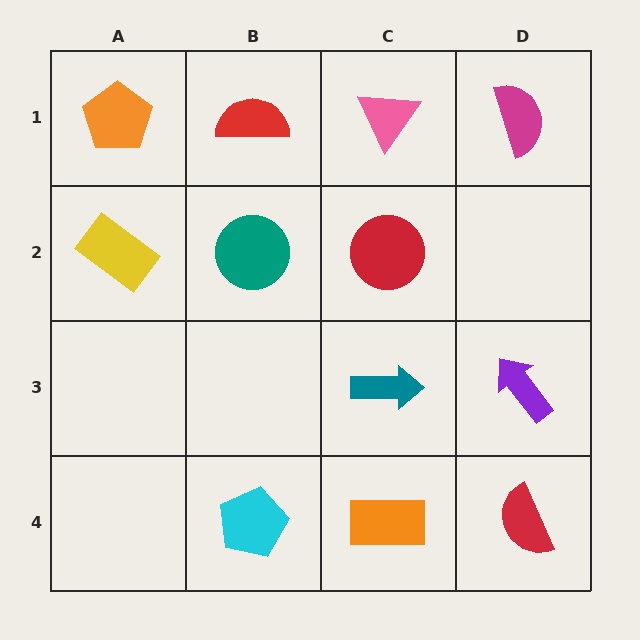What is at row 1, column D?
A magenta semicircle.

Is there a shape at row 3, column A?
No, that cell is empty.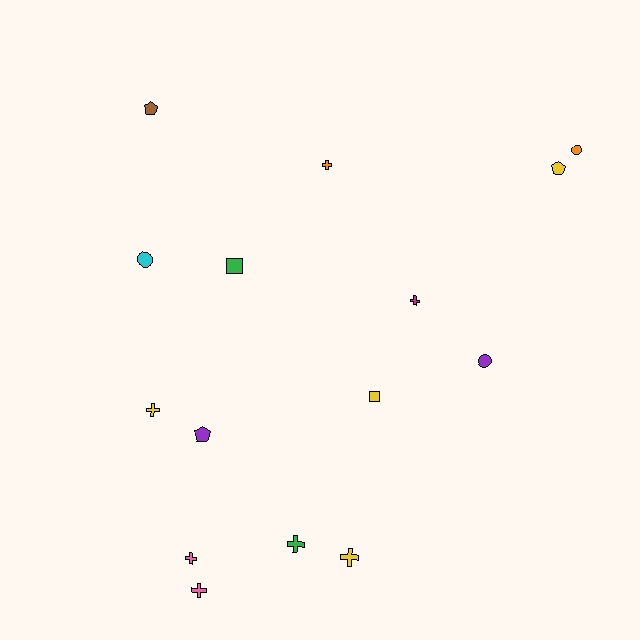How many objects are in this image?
There are 15 objects.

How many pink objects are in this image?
There are 2 pink objects.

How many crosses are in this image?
There are 7 crosses.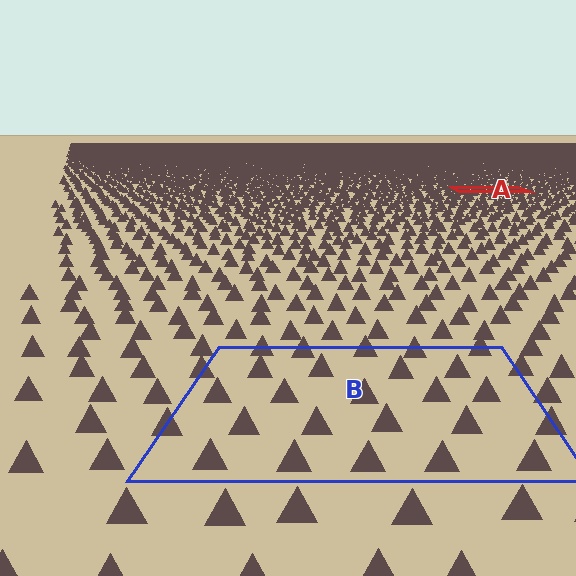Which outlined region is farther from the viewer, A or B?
Region A is farther from the viewer — the texture elements inside it appear smaller and more densely packed.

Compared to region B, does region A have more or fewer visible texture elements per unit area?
Region A has more texture elements per unit area — they are packed more densely because it is farther away.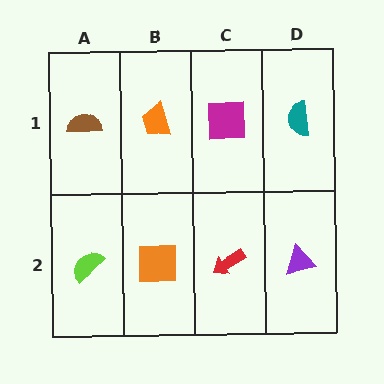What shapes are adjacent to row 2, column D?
A teal semicircle (row 1, column D), a red arrow (row 2, column C).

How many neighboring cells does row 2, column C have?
3.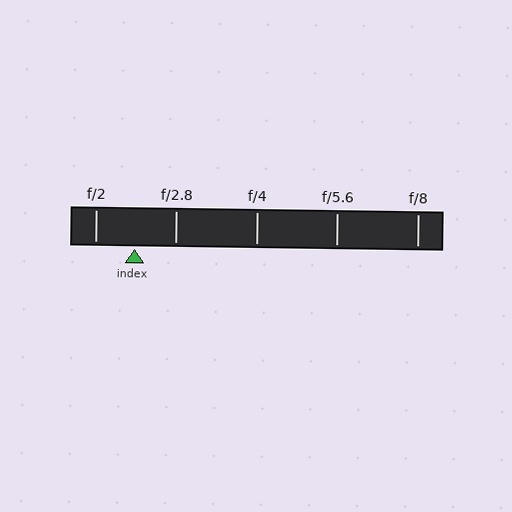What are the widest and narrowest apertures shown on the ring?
The widest aperture shown is f/2 and the narrowest is f/8.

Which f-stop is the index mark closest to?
The index mark is closest to f/2.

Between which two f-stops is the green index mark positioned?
The index mark is between f/2 and f/2.8.